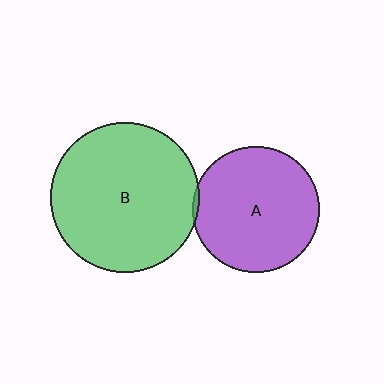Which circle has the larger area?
Circle B (green).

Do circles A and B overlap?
Yes.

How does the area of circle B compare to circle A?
Approximately 1.4 times.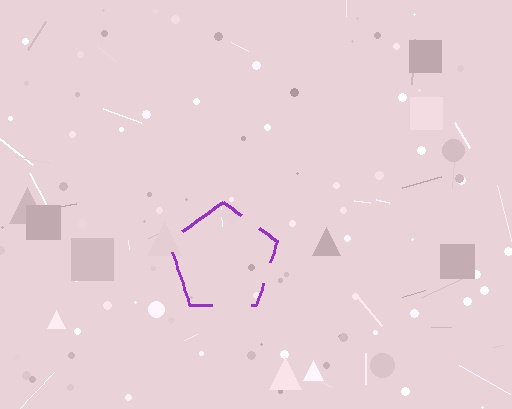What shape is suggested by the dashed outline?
The dashed outline suggests a pentagon.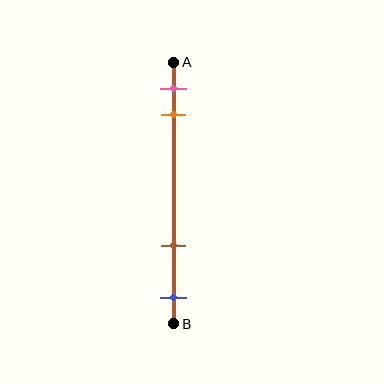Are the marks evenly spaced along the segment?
No, the marks are not evenly spaced.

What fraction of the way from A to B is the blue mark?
The blue mark is approximately 90% (0.9) of the way from A to B.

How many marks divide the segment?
There are 4 marks dividing the segment.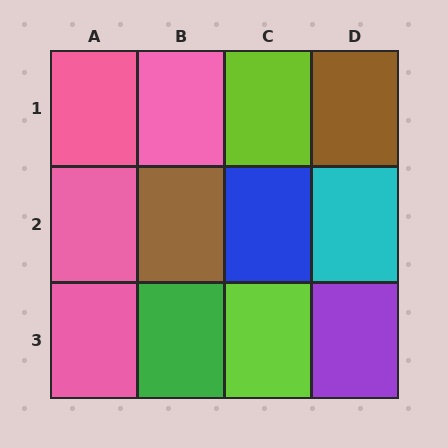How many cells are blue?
1 cell is blue.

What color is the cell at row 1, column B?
Pink.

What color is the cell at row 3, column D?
Purple.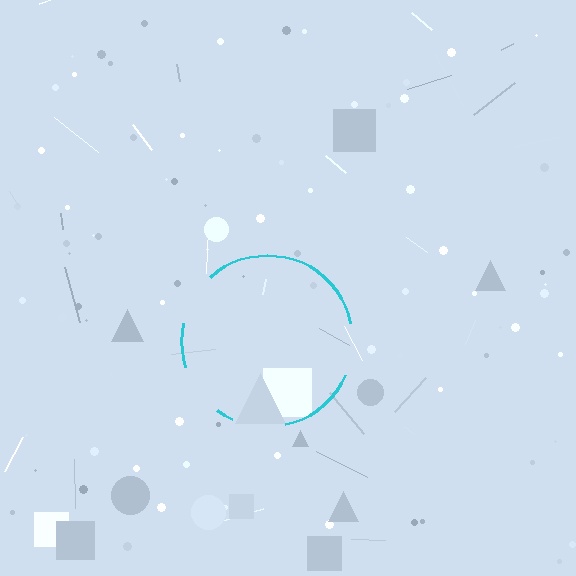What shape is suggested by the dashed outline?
The dashed outline suggests a circle.